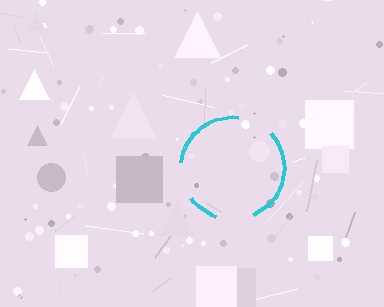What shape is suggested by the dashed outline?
The dashed outline suggests a circle.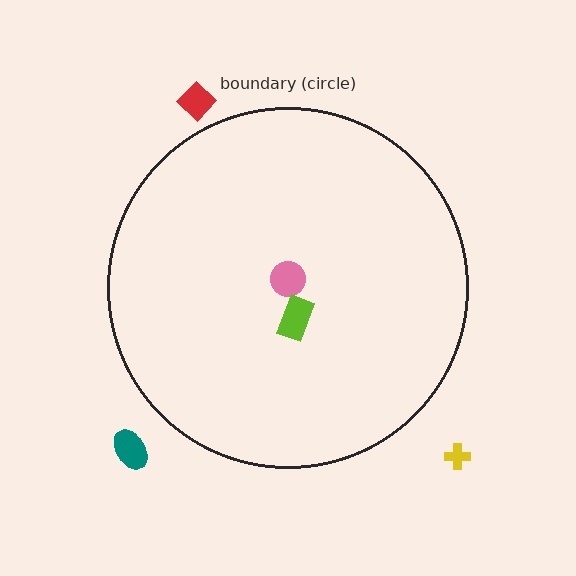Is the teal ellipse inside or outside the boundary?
Outside.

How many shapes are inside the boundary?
2 inside, 3 outside.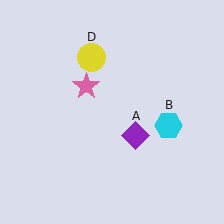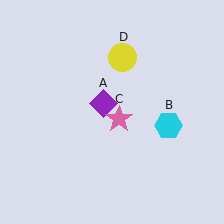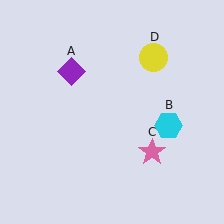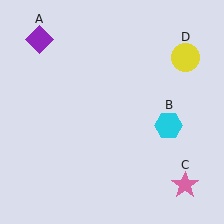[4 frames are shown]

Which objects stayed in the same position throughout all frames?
Cyan hexagon (object B) remained stationary.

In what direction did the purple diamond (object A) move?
The purple diamond (object A) moved up and to the left.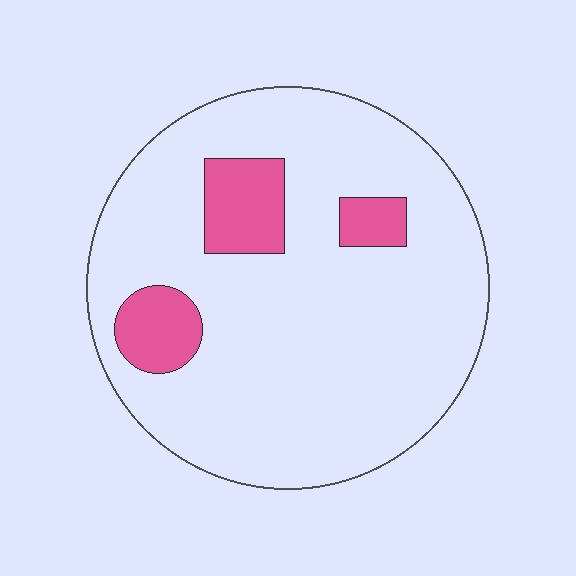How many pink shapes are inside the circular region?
3.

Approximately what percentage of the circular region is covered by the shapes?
Approximately 15%.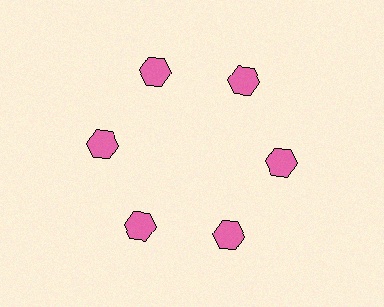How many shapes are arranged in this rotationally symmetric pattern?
There are 6 shapes, arranged in 6 groups of 1.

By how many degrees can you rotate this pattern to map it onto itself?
The pattern maps onto itself every 60 degrees of rotation.